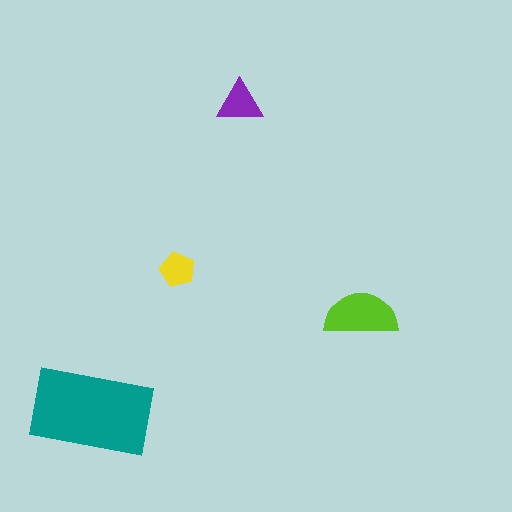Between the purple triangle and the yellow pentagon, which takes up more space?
The purple triangle.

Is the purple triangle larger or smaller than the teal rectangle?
Smaller.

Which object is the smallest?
The yellow pentagon.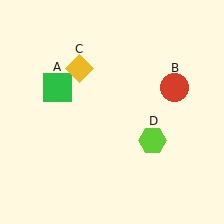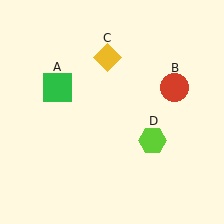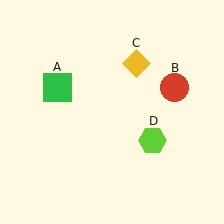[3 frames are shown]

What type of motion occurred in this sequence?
The yellow diamond (object C) rotated clockwise around the center of the scene.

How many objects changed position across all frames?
1 object changed position: yellow diamond (object C).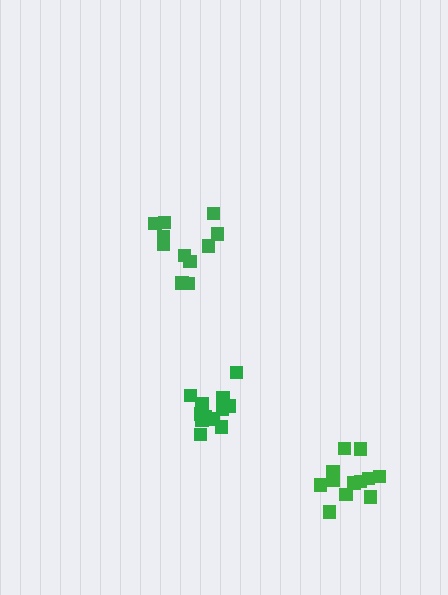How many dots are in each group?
Group 1: 13 dots, Group 2: 12 dots, Group 3: 11 dots (36 total).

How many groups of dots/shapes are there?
There are 3 groups.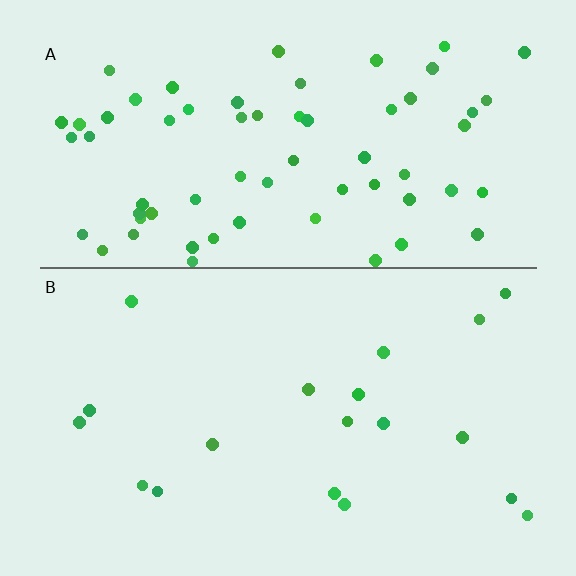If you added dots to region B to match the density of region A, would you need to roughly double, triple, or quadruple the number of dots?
Approximately triple.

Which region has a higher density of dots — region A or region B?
A (the top).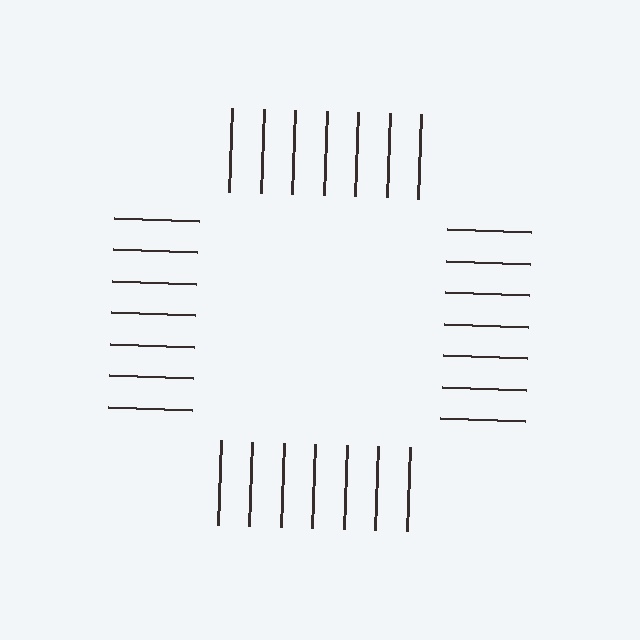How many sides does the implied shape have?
4 sides — the line-ends trace a square.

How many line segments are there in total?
28 — 7 along each of the 4 edges.